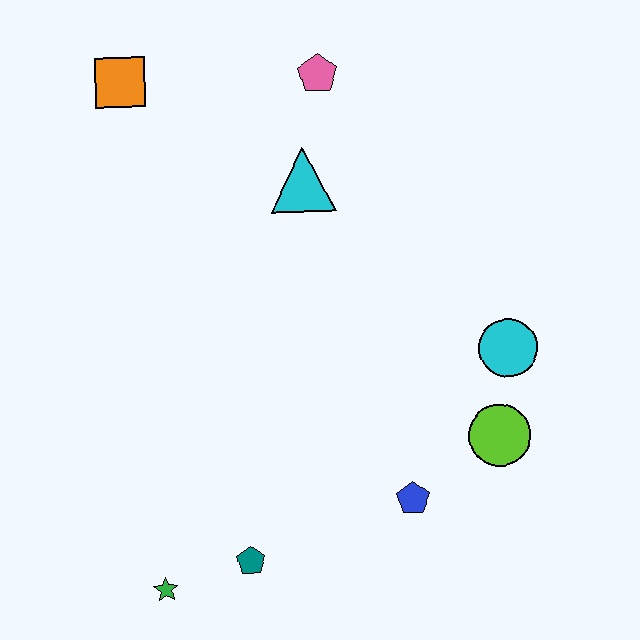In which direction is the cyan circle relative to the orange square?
The cyan circle is to the right of the orange square.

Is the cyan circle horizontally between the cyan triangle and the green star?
No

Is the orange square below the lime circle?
No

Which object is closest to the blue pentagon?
The lime circle is closest to the blue pentagon.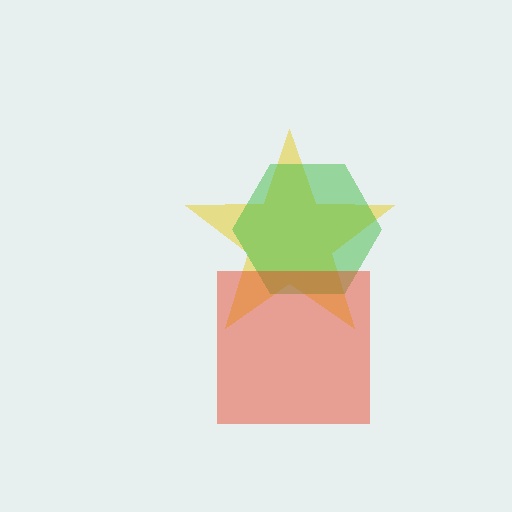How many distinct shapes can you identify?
There are 3 distinct shapes: a yellow star, a green hexagon, a red square.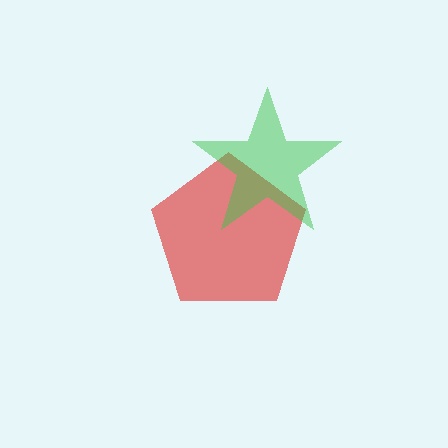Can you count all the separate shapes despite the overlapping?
Yes, there are 2 separate shapes.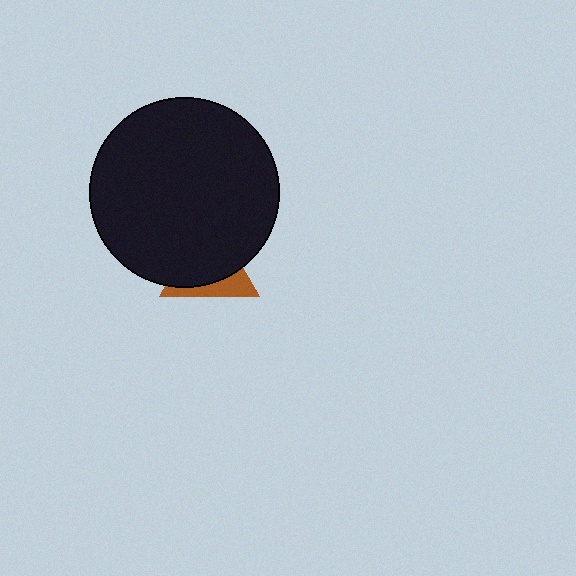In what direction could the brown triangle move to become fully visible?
The brown triangle could move down. That would shift it out from behind the black circle entirely.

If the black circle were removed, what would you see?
You would see the complete brown triangle.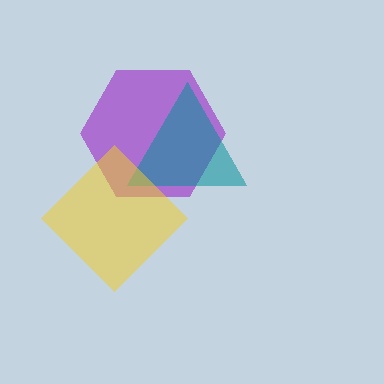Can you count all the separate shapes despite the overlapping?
Yes, there are 3 separate shapes.